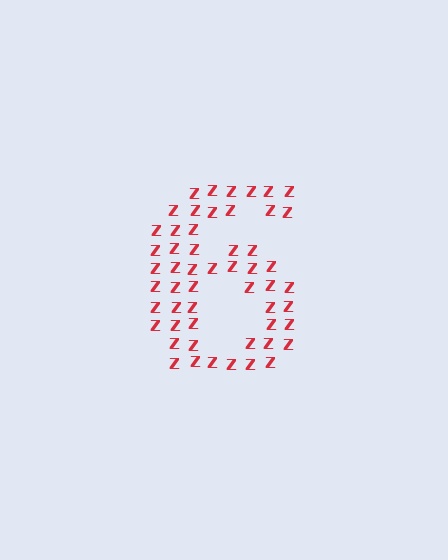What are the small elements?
The small elements are letter Z's.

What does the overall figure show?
The overall figure shows the digit 6.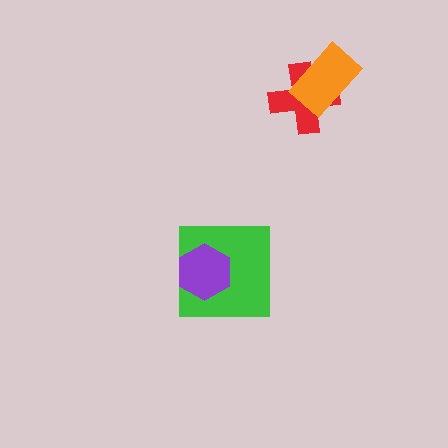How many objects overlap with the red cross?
1 object overlaps with the red cross.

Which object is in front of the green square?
The purple hexagon is in front of the green square.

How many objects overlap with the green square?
1 object overlaps with the green square.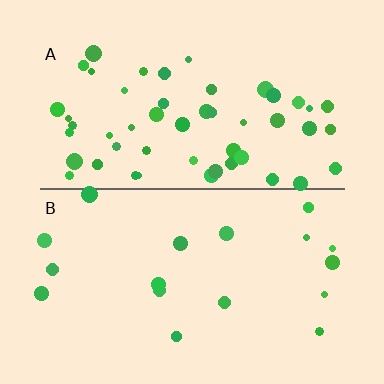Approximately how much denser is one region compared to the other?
Approximately 2.9× — region A over region B.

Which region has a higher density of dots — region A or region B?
A (the top).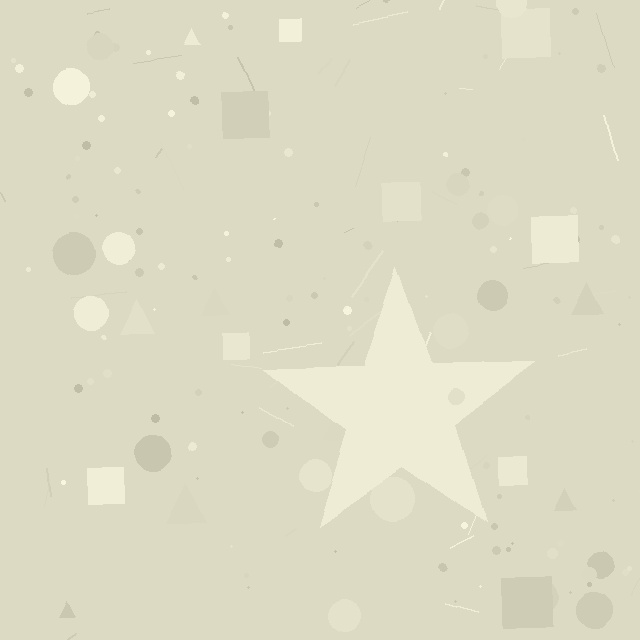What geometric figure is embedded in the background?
A star is embedded in the background.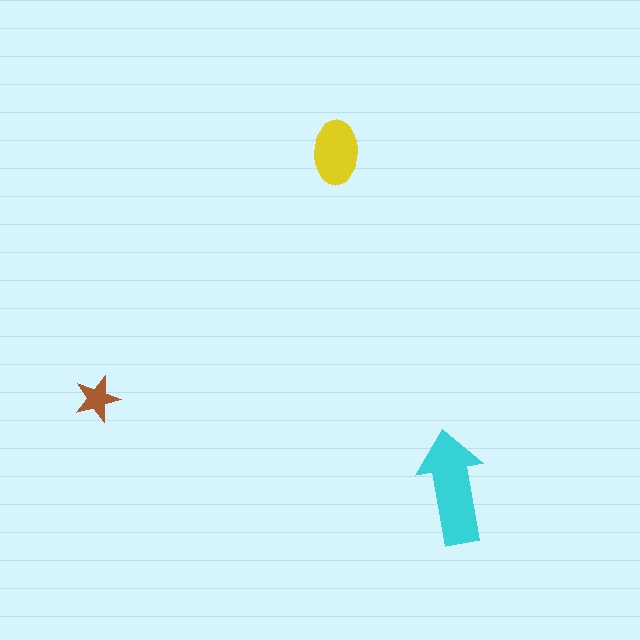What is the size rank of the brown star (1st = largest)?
3rd.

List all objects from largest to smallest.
The cyan arrow, the yellow ellipse, the brown star.